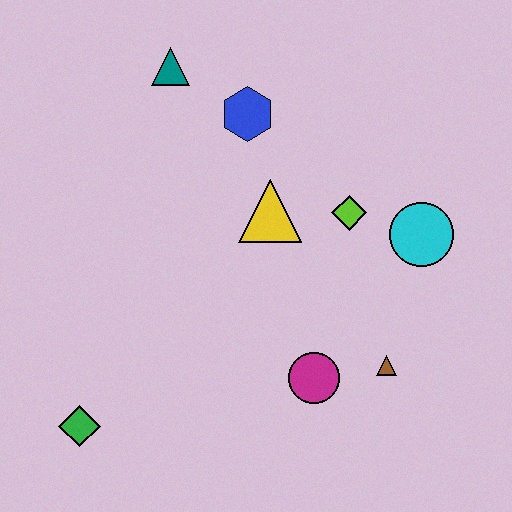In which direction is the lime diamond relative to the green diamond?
The lime diamond is to the right of the green diamond.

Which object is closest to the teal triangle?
The blue hexagon is closest to the teal triangle.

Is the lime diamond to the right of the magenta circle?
Yes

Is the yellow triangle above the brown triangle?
Yes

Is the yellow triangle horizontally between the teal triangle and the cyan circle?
Yes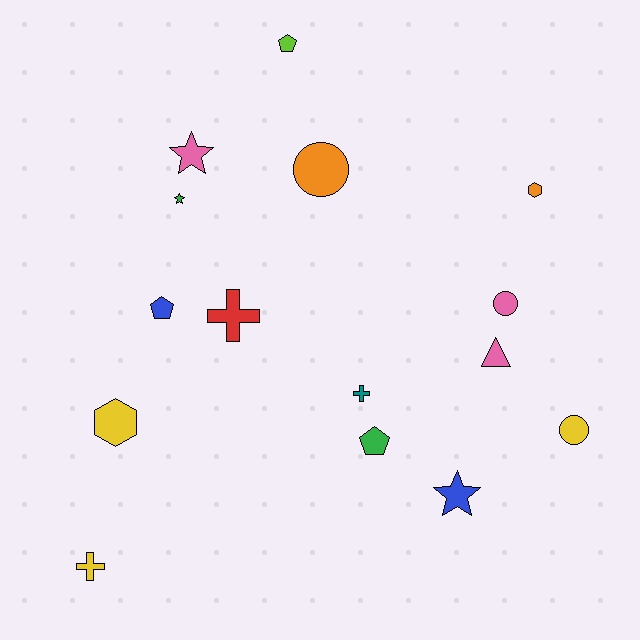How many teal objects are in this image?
There is 1 teal object.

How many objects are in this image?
There are 15 objects.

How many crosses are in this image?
There are 3 crosses.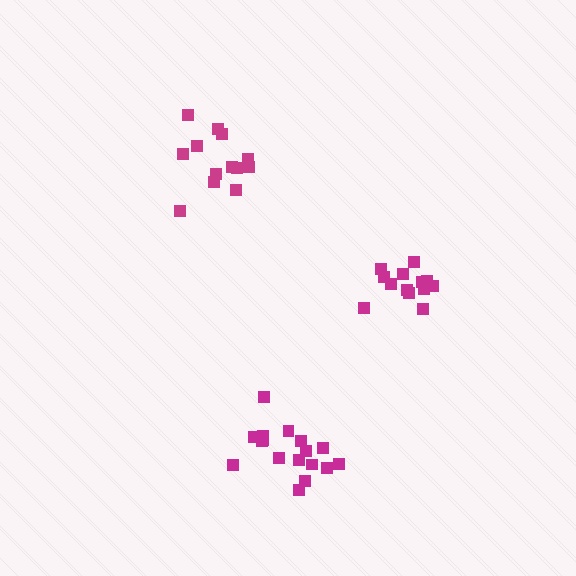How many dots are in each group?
Group 1: 17 dots, Group 2: 13 dots, Group 3: 13 dots (43 total).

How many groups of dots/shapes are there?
There are 3 groups.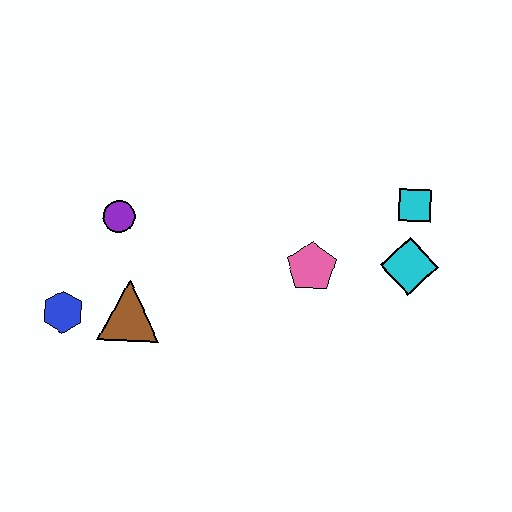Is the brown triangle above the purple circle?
No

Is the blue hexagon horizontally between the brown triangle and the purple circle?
No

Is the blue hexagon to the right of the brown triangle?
No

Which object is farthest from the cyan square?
The blue hexagon is farthest from the cyan square.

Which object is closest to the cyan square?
The cyan diamond is closest to the cyan square.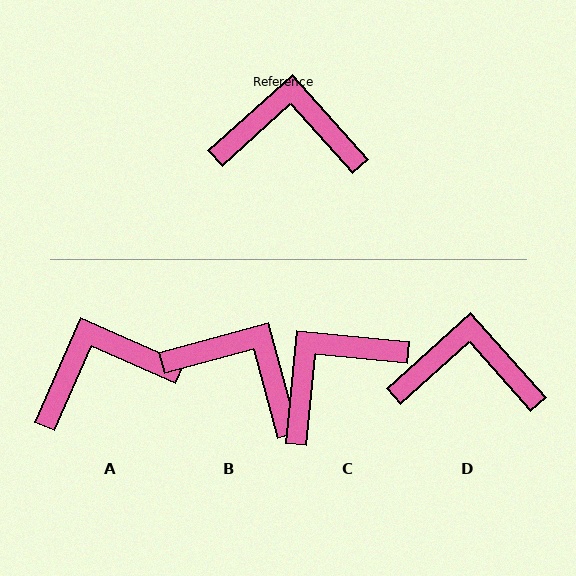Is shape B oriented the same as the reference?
No, it is off by about 27 degrees.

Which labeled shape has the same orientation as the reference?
D.